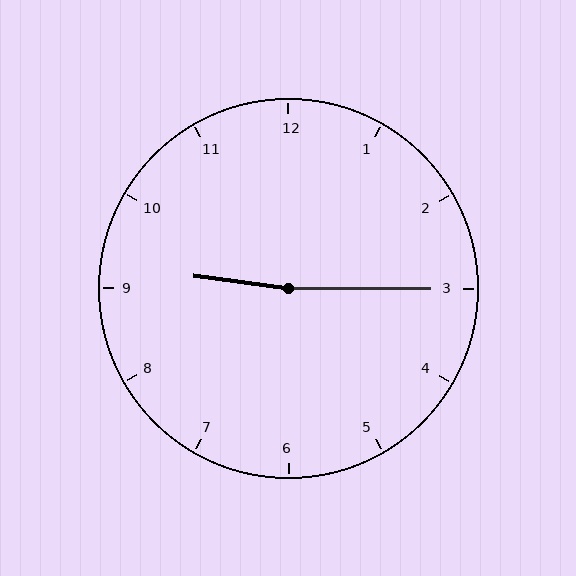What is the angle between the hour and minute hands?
Approximately 172 degrees.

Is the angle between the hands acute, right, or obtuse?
It is obtuse.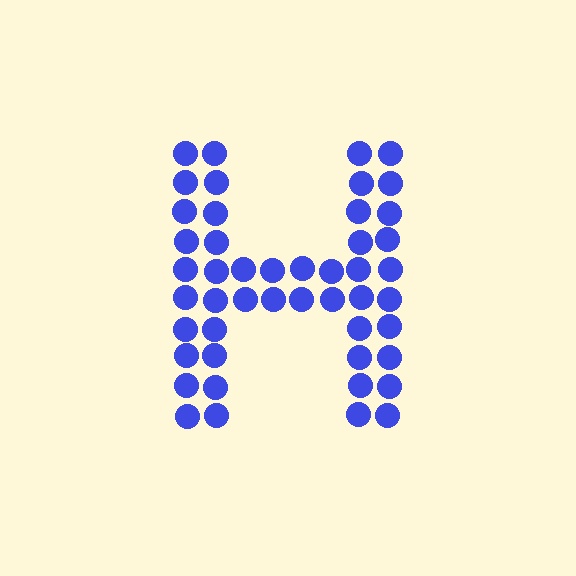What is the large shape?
The large shape is the letter H.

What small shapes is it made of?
It is made of small circles.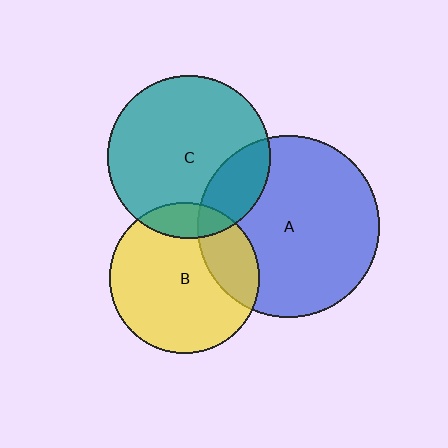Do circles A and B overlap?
Yes.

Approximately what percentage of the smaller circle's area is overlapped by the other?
Approximately 25%.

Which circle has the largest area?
Circle A (blue).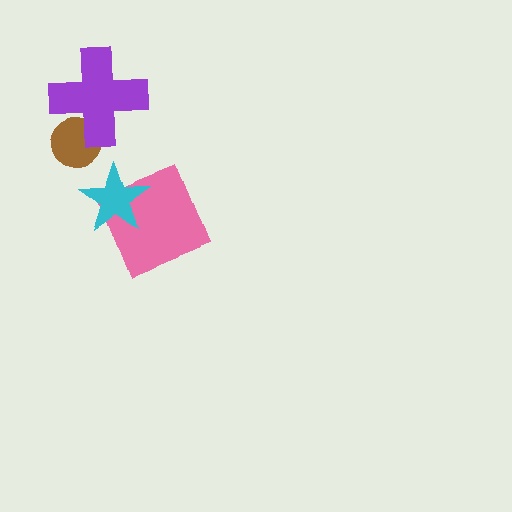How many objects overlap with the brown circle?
1 object overlaps with the brown circle.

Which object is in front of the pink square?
The cyan star is in front of the pink square.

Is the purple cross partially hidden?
No, no other shape covers it.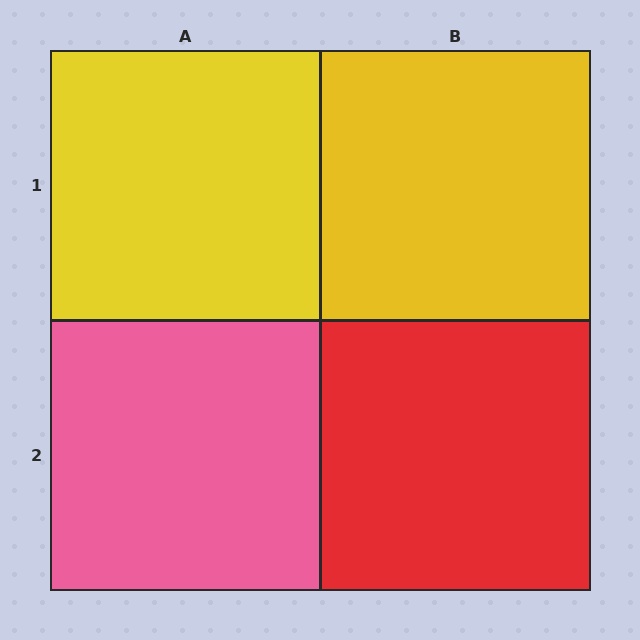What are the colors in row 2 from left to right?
Pink, red.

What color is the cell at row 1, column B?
Yellow.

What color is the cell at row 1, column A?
Yellow.